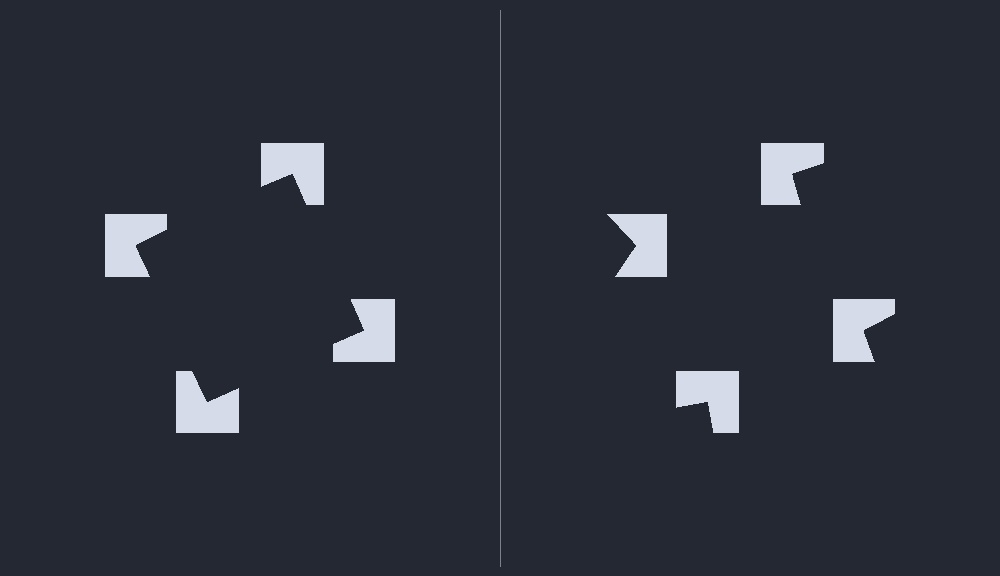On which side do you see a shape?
An illusory square appears on the left side. On the right side the wedge cuts are rotated, so no coherent shape forms.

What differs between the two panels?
The notched squares are positioned identically on both sides; only the wedge orientations differ. On the left they align to a square; on the right they are misaligned.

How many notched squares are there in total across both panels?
8 — 4 on each side.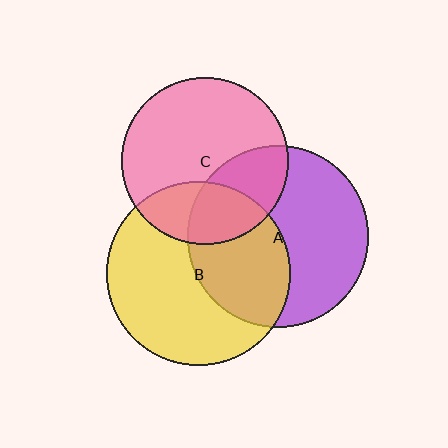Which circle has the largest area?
Circle B (yellow).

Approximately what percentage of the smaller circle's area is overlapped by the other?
Approximately 40%.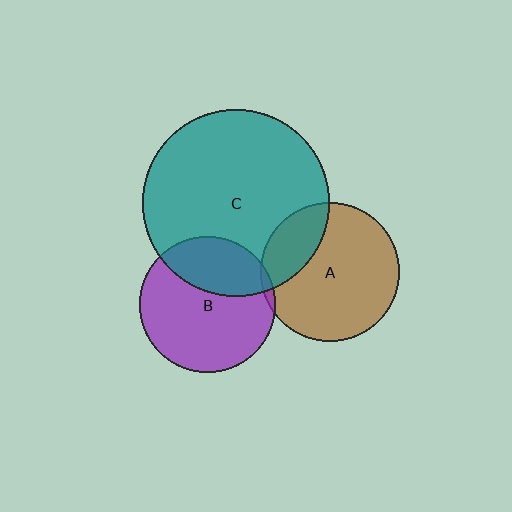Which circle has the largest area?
Circle C (teal).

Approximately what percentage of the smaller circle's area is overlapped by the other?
Approximately 25%.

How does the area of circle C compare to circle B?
Approximately 1.9 times.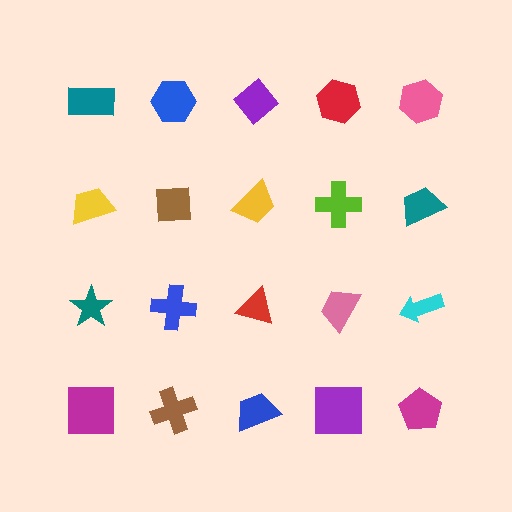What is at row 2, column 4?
A lime cross.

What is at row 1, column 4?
A red hexagon.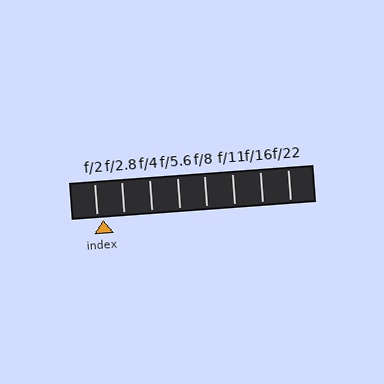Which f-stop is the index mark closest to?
The index mark is closest to f/2.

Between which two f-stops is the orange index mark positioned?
The index mark is between f/2 and f/2.8.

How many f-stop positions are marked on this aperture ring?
There are 8 f-stop positions marked.